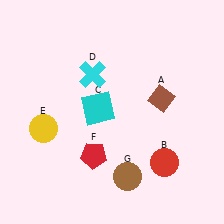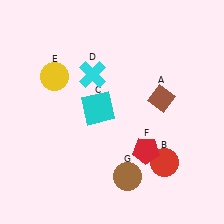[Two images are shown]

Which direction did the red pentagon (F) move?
The red pentagon (F) moved right.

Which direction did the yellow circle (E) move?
The yellow circle (E) moved up.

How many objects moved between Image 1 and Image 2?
2 objects moved between the two images.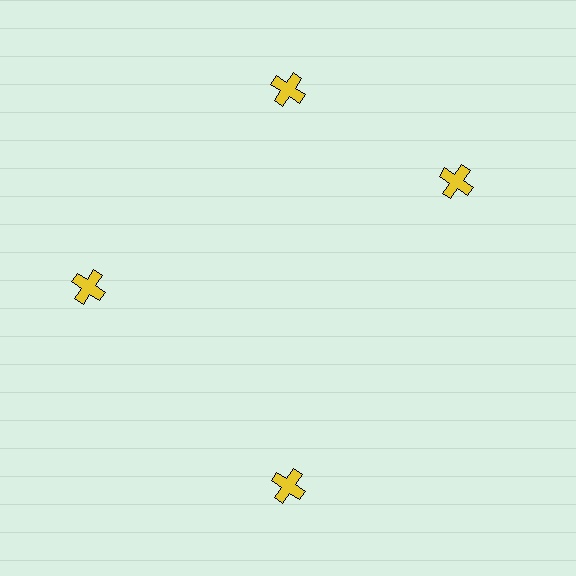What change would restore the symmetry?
The symmetry would be restored by rotating it back into even spacing with its neighbors so that all 4 crosses sit at equal angles and equal distance from the center.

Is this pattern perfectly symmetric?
No. The 4 yellow crosses are arranged in a ring, but one element near the 3 o'clock position is rotated out of alignment along the ring, breaking the 4-fold rotational symmetry.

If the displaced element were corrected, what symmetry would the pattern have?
It would have 4-fold rotational symmetry — the pattern would map onto itself every 90 degrees.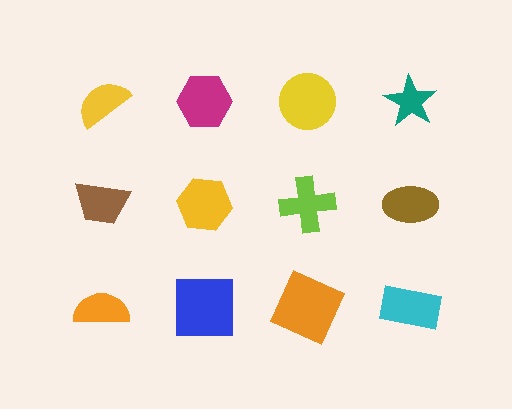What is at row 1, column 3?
A yellow circle.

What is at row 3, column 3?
An orange square.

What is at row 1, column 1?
A yellow semicircle.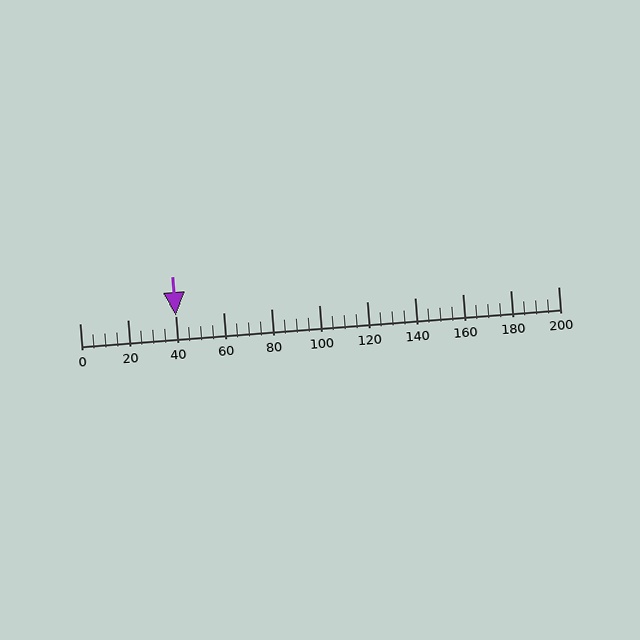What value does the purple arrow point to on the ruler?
The purple arrow points to approximately 40.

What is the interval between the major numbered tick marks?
The major tick marks are spaced 20 units apart.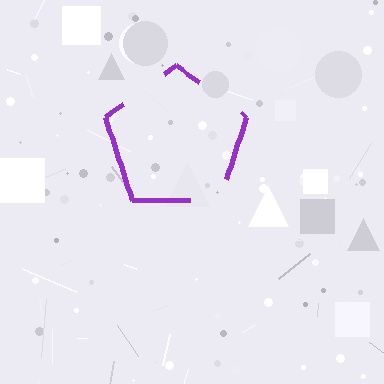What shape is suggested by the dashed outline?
The dashed outline suggests a pentagon.